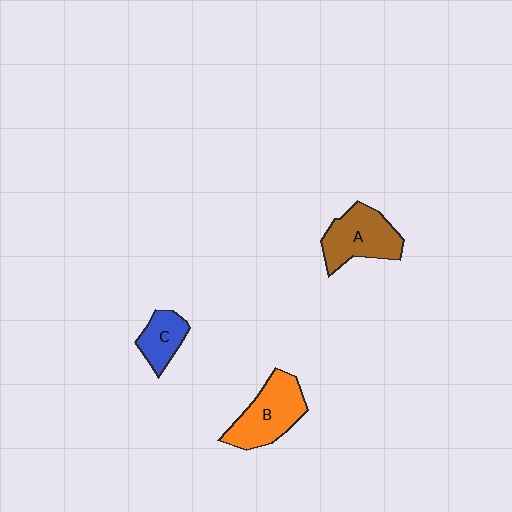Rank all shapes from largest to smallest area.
From largest to smallest: B (orange), A (brown), C (blue).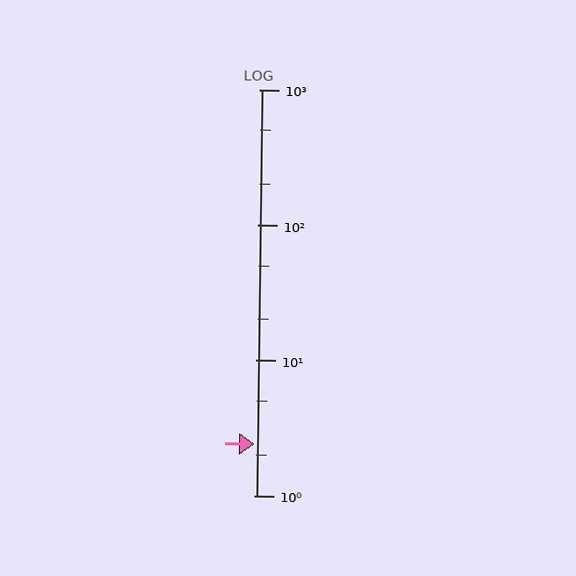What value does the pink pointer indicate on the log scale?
The pointer indicates approximately 2.4.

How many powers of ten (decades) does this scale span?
The scale spans 3 decades, from 1 to 1000.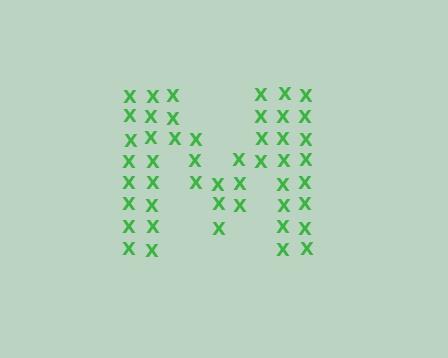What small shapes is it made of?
It is made of small letter X's.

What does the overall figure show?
The overall figure shows the letter M.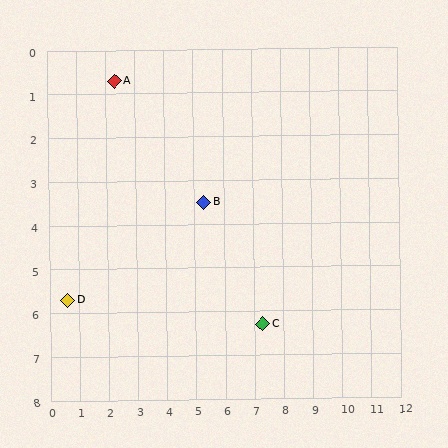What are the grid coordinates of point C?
Point C is at approximately (7.3, 6.3).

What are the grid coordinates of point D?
Point D is at approximately (0.6, 5.7).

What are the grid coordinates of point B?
Point B is at approximately (5.3, 3.5).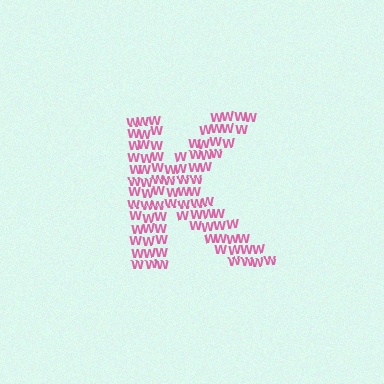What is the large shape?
The large shape is the letter K.